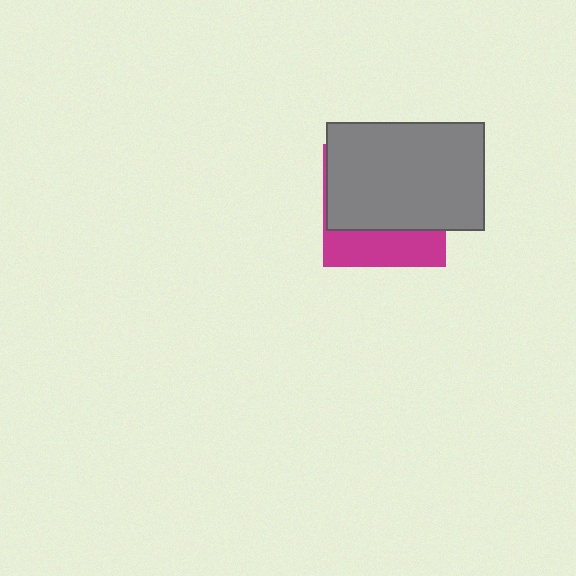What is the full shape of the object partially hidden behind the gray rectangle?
The partially hidden object is a magenta square.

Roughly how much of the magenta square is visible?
A small part of it is visible (roughly 30%).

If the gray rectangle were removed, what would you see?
You would see the complete magenta square.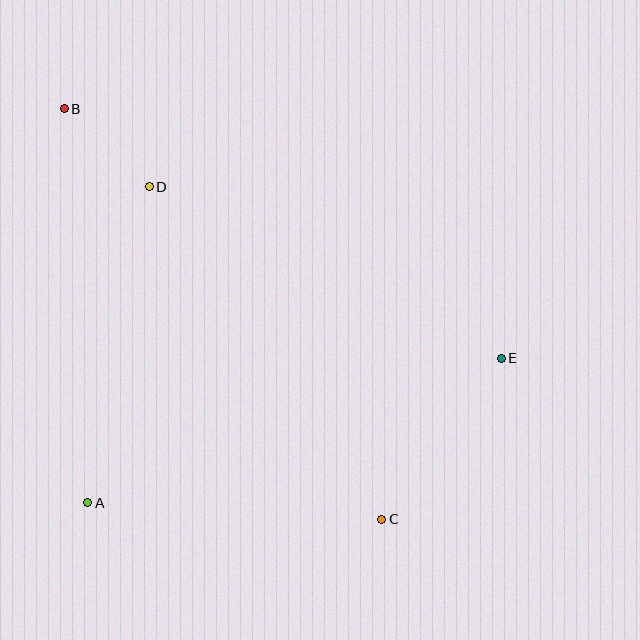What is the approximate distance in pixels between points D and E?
The distance between D and E is approximately 391 pixels.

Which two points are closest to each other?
Points B and D are closest to each other.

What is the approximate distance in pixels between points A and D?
The distance between A and D is approximately 322 pixels.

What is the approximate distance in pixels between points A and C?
The distance between A and C is approximately 294 pixels.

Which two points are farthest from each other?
Points B and C are farthest from each other.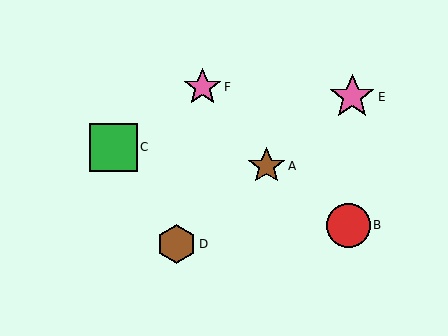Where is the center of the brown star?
The center of the brown star is at (267, 166).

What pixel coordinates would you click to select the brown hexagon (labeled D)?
Click at (176, 244) to select the brown hexagon D.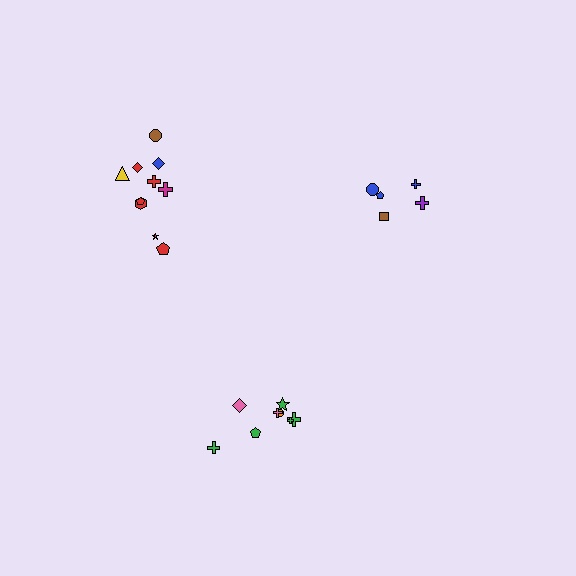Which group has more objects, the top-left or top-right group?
The top-left group.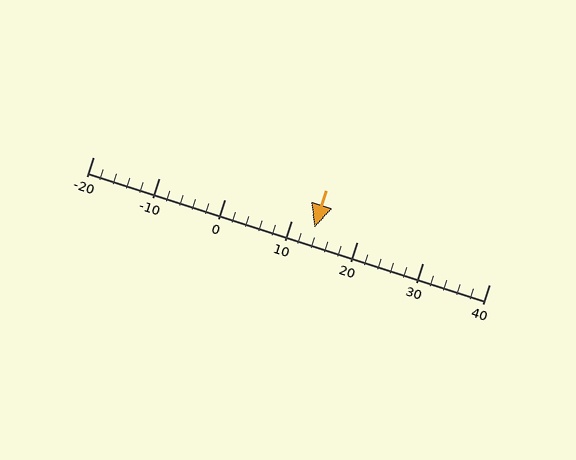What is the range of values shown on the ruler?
The ruler shows values from -20 to 40.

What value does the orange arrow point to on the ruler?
The orange arrow points to approximately 14.